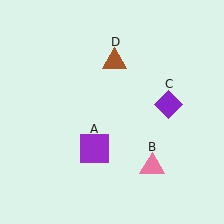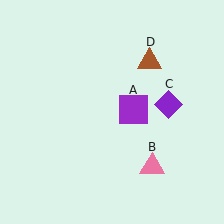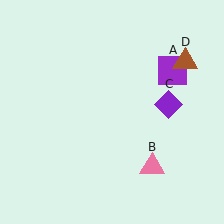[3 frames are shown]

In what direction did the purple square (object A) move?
The purple square (object A) moved up and to the right.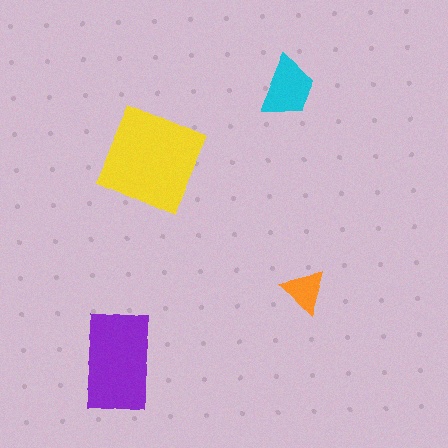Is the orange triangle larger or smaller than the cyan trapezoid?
Smaller.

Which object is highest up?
The cyan trapezoid is topmost.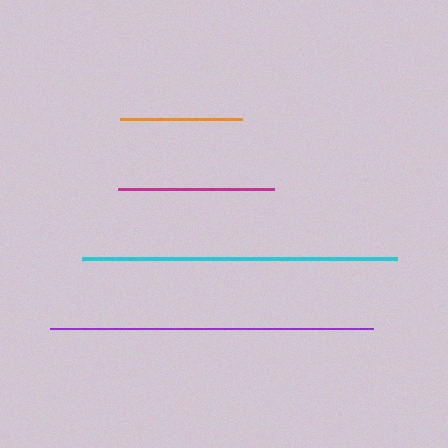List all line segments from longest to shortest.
From longest to shortest: purple, cyan, magenta, orange.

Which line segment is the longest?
The purple line is the longest at approximately 322 pixels.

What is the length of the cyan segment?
The cyan segment is approximately 315 pixels long.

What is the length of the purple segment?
The purple segment is approximately 322 pixels long.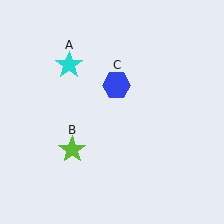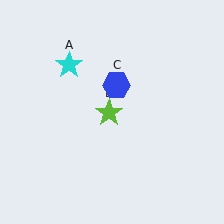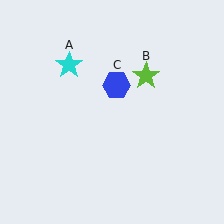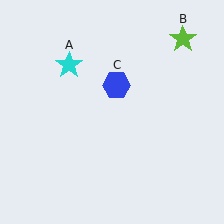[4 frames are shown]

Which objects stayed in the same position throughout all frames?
Cyan star (object A) and blue hexagon (object C) remained stationary.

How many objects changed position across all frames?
1 object changed position: lime star (object B).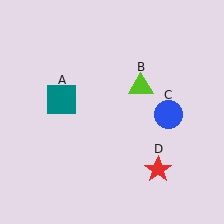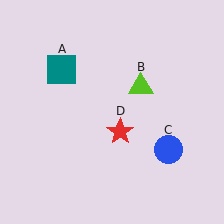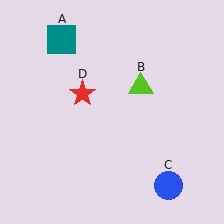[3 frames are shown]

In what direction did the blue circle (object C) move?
The blue circle (object C) moved down.